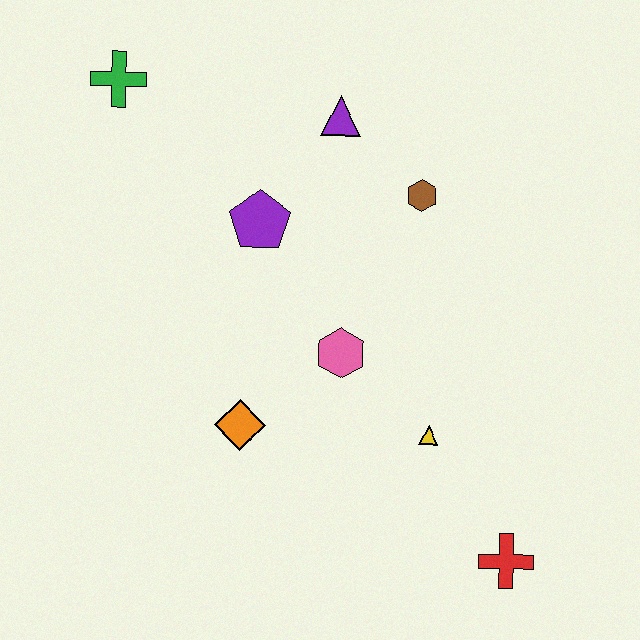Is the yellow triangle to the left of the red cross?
Yes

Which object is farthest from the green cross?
The red cross is farthest from the green cross.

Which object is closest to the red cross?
The yellow triangle is closest to the red cross.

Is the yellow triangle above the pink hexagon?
No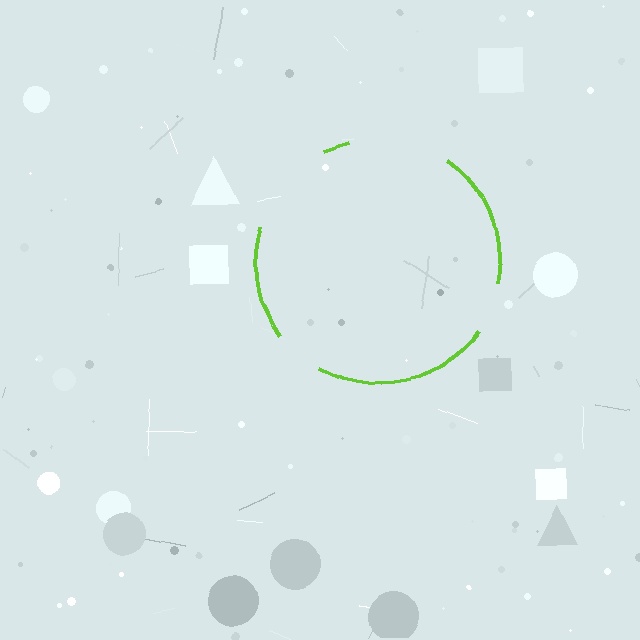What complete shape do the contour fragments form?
The contour fragments form a circle.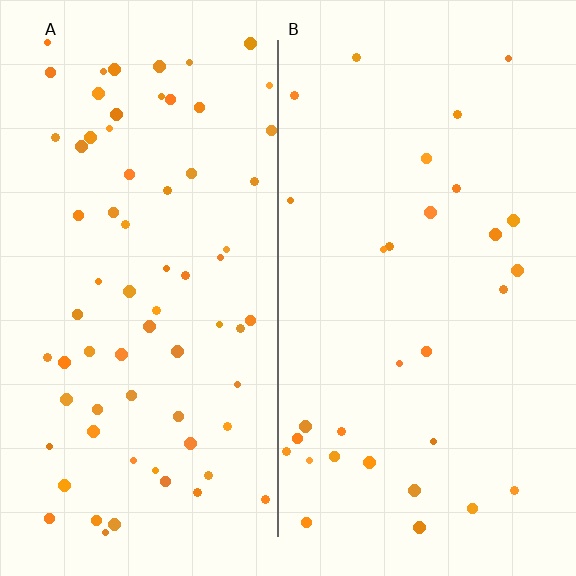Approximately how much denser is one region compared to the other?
Approximately 2.3× — region A over region B.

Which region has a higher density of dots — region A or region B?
A (the left).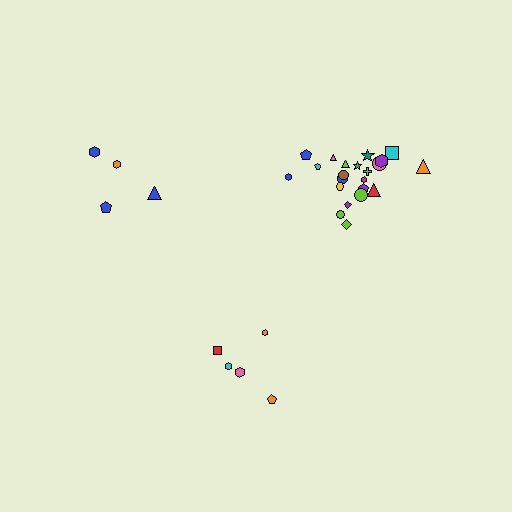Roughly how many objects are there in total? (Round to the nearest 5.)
Roughly 30 objects in total.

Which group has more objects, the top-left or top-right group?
The top-right group.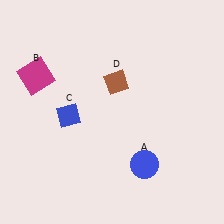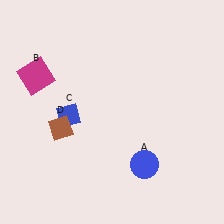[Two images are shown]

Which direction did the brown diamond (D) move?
The brown diamond (D) moved left.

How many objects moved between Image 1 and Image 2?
1 object moved between the two images.